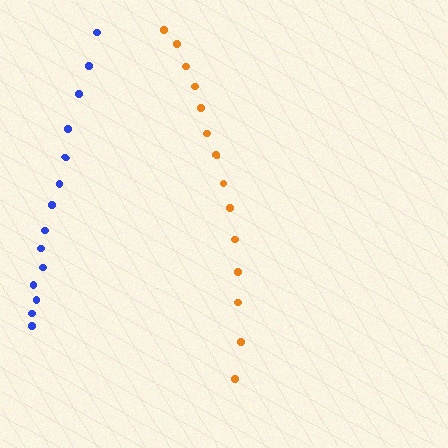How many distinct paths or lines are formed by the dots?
There are 2 distinct paths.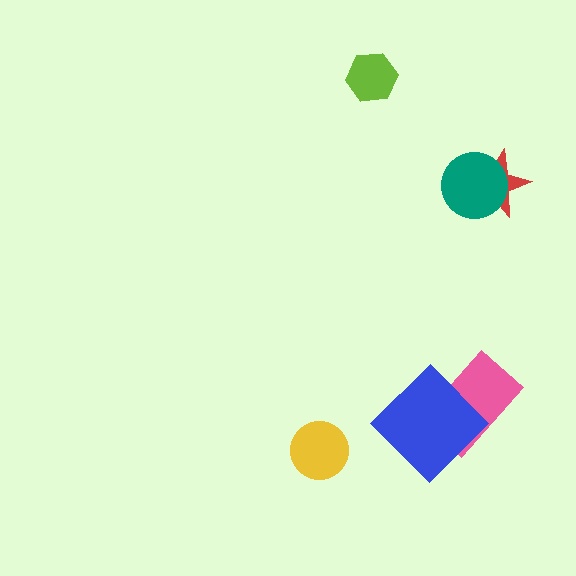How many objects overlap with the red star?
1 object overlaps with the red star.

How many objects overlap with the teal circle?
1 object overlaps with the teal circle.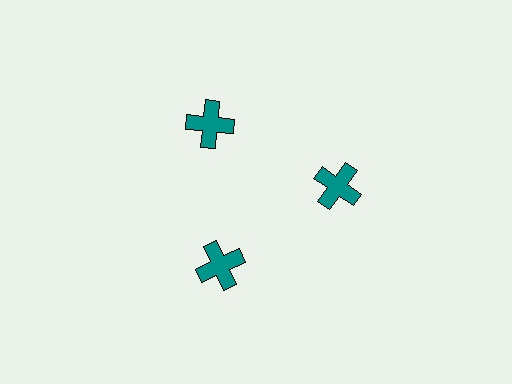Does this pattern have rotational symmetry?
Yes, this pattern has 3-fold rotational symmetry. It looks the same after rotating 120 degrees around the center.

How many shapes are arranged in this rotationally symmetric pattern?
There are 3 shapes, arranged in 3 groups of 1.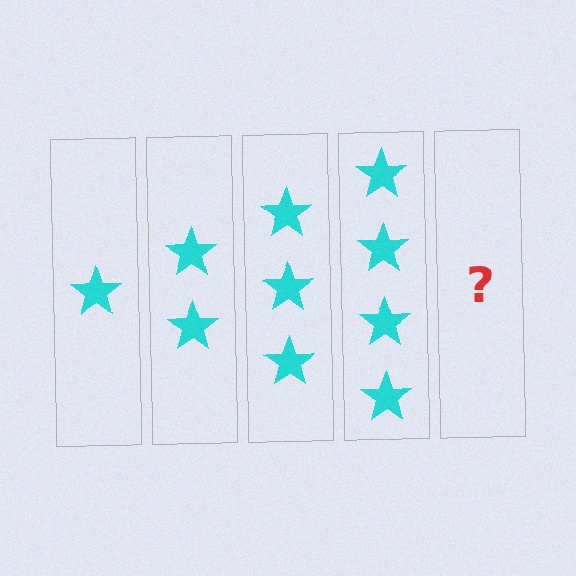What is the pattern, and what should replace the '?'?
The pattern is that each step adds one more star. The '?' should be 5 stars.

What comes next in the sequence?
The next element should be 5 stars.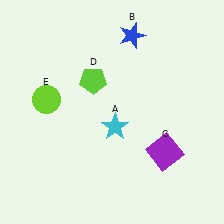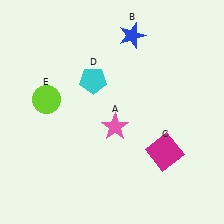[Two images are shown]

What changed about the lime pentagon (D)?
In Image 1, D is lime. In Image 2, it changed to cyan.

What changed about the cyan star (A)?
In Image 1, A is cyan. In Image 2, it changed to pink.